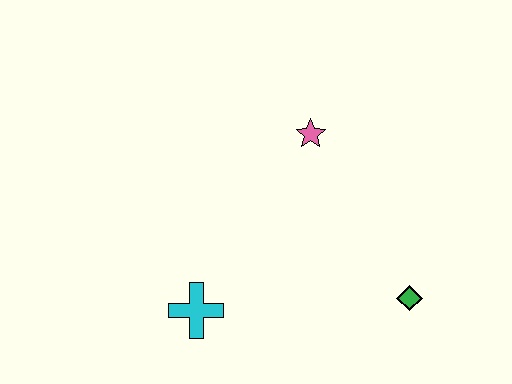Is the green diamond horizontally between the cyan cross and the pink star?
No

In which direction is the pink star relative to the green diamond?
The pink star is above the green diamond.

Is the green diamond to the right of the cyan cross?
Yes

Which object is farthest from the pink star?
The cyan cross is farthest from the pink star.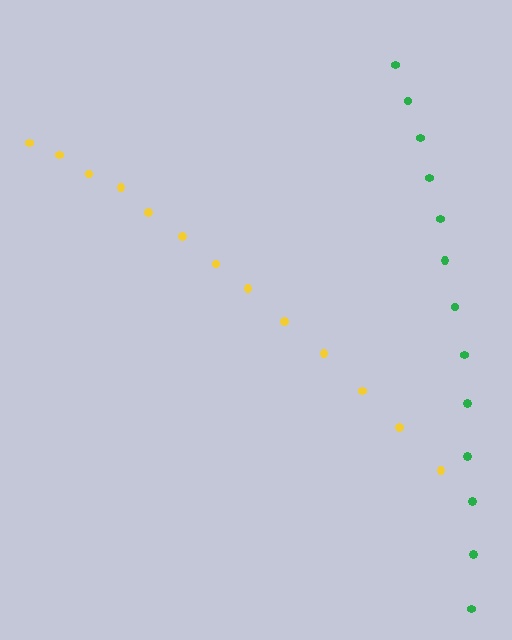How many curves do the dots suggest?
There are 2 distinct paths.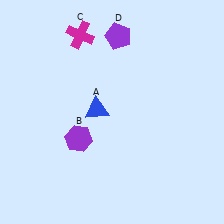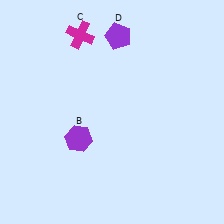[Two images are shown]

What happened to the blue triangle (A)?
The blue triangle (A) was removed in Image 2. It was in the top-left area of Image 1.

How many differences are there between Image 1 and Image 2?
There is 1 difference between the two images.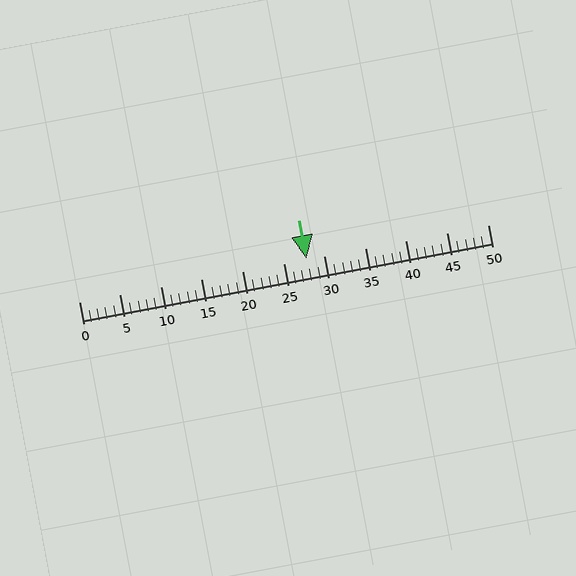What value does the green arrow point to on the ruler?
The green arrow points to approximately 28.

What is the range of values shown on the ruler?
The ruler shows values from 0 to 50.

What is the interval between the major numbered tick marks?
The major tick marks are spaced 5 units apart.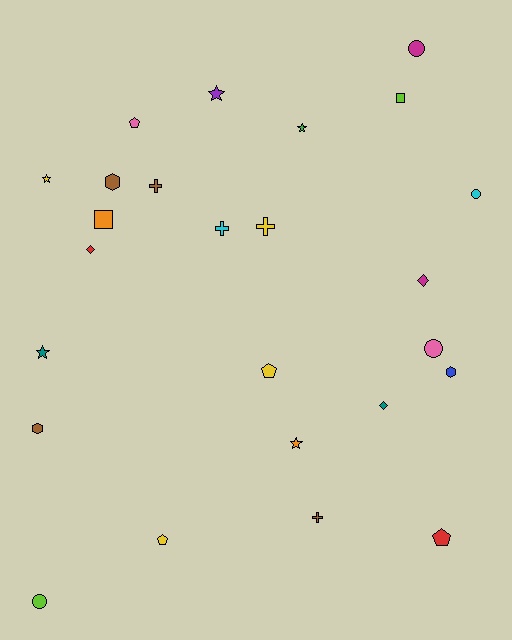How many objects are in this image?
There are 25 objects.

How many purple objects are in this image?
There is 1 purple object.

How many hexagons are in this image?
There are 3 hexagons.